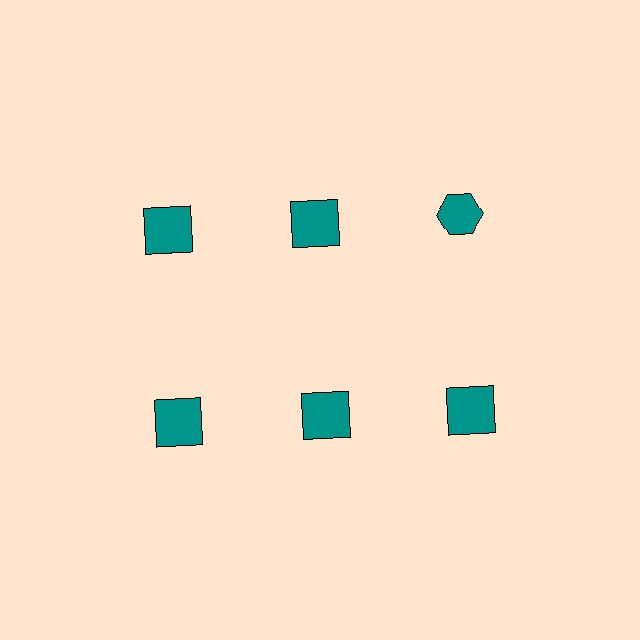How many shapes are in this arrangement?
There are 6 shapes arranged in a grid pattern.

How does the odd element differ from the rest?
It has a different shape: hexagon instead of square.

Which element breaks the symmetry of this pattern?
The teal hexagon in the top row, center column breaks the symmetry. All other shapes are teal squares.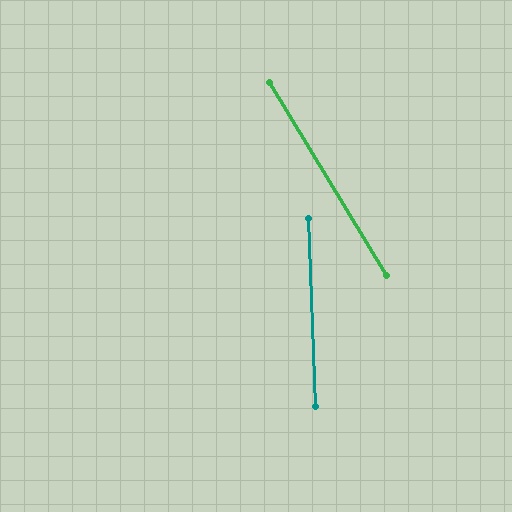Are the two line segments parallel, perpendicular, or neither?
Neither parallel nor perpendicular — they differ by about 29°.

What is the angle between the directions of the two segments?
Approximately 29 degrees.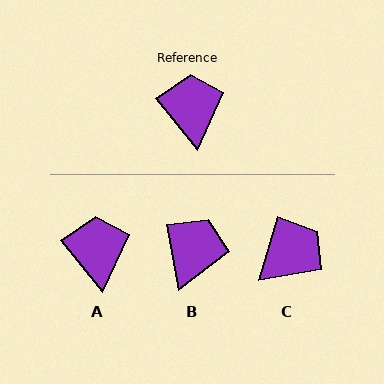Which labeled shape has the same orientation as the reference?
A.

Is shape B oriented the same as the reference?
No, it is off by about 28 degrees.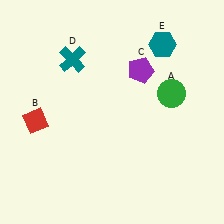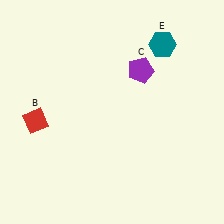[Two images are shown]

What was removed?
The teal cross (D), the green circle (A) were removed in Image 2.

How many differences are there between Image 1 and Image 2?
There are 2 differences between the two images.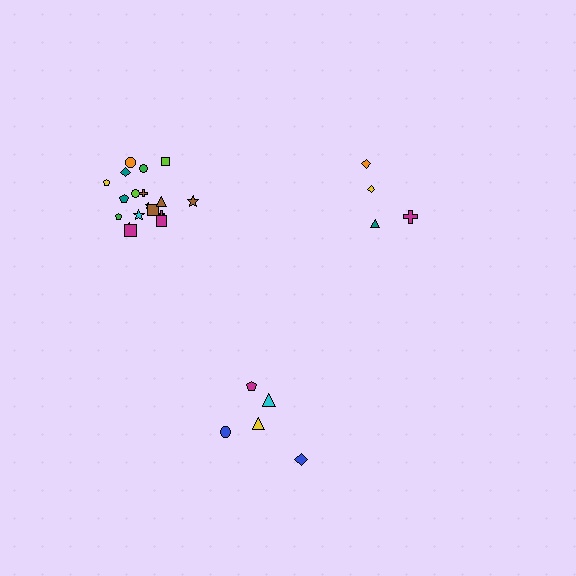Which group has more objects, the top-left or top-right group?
The top-left group.